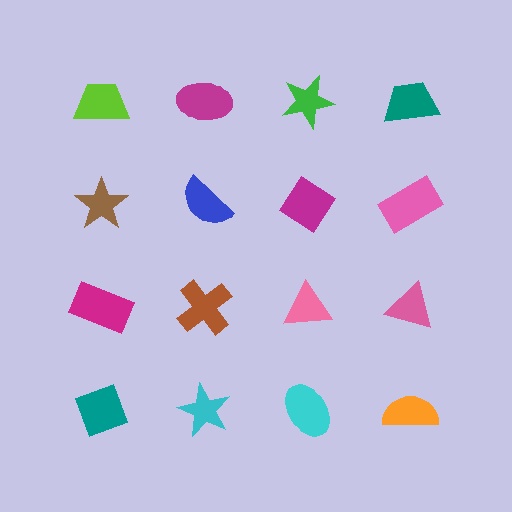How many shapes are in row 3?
4 shapes.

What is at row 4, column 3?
A cyan ellipse.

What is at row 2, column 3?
A magenta diamond.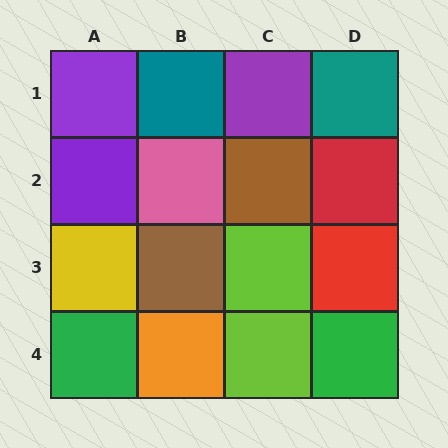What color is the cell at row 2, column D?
Red.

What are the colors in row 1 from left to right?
Purple, teal, purple, teal.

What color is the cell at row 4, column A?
Green.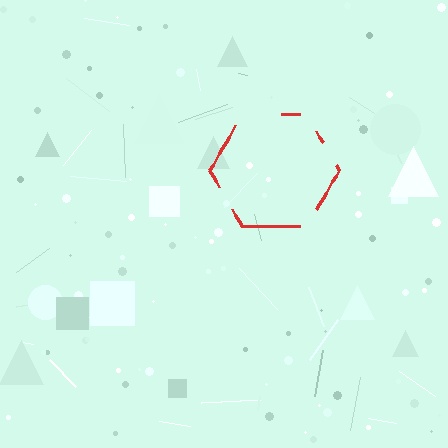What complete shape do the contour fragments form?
The contour fragments form a hexagon.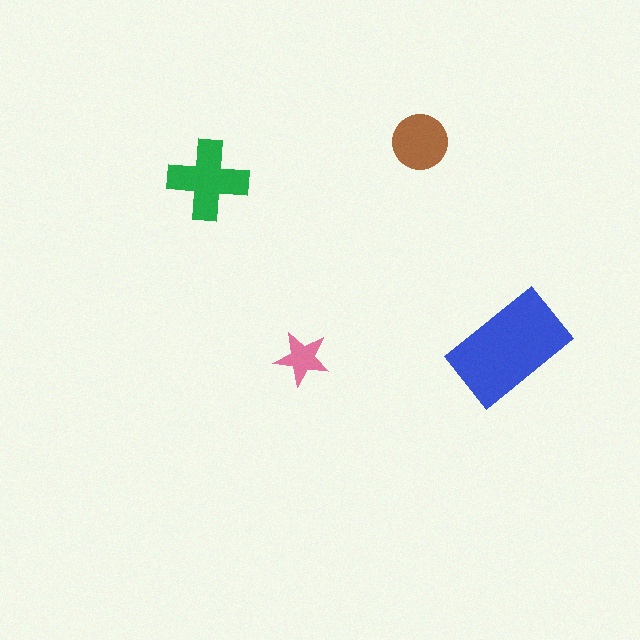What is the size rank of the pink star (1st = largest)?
4th.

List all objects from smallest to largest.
The pink star, the brown circle, the green cross, the blue rectangle.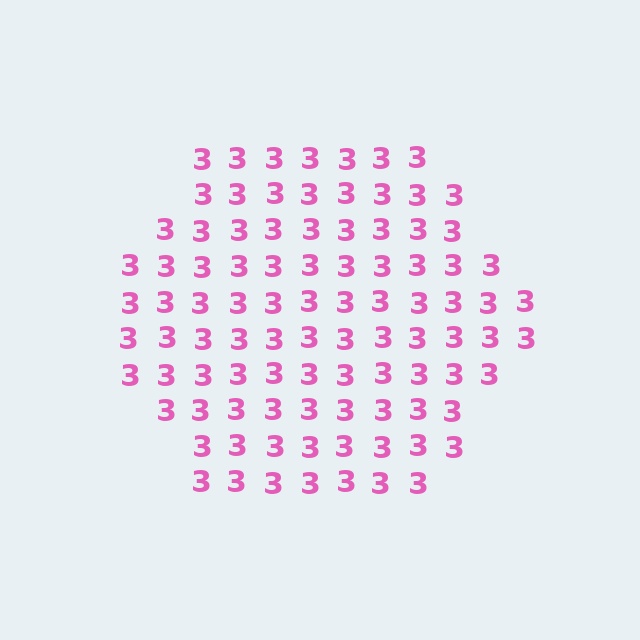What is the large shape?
The large shape is a hexagon.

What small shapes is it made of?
It is made of small digit 3's.